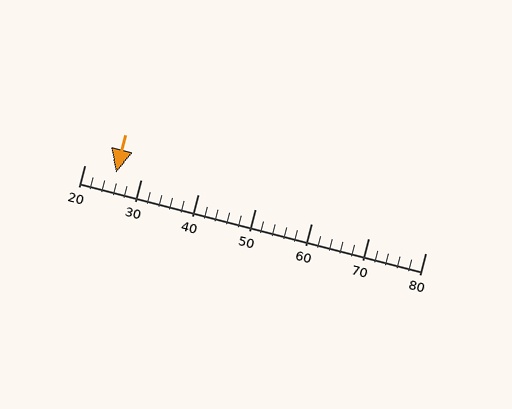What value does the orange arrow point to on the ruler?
The orange arrow points to approximately 26.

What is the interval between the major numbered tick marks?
The major tick marks are spaced 10 units apart.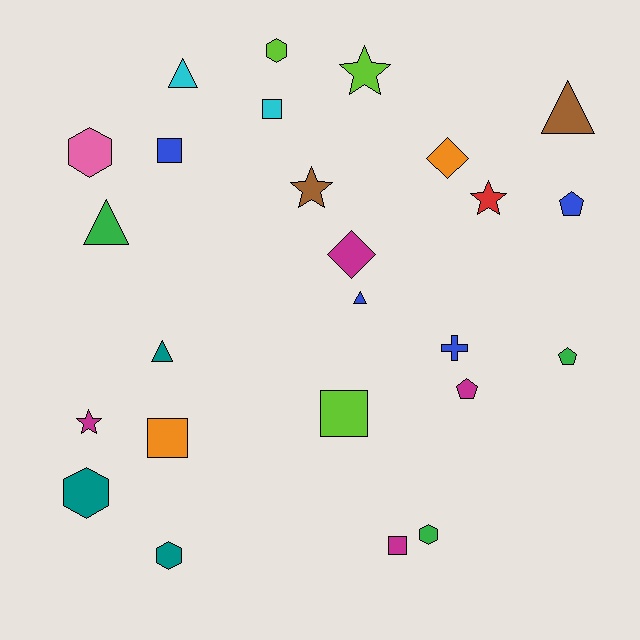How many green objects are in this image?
There are 3 green objects.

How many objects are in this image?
There are 25 objects.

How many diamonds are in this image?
There are 2 diamonds.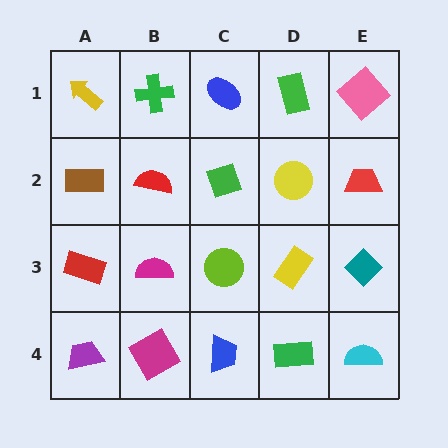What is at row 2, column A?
A brown rectangle.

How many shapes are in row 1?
5 shapes.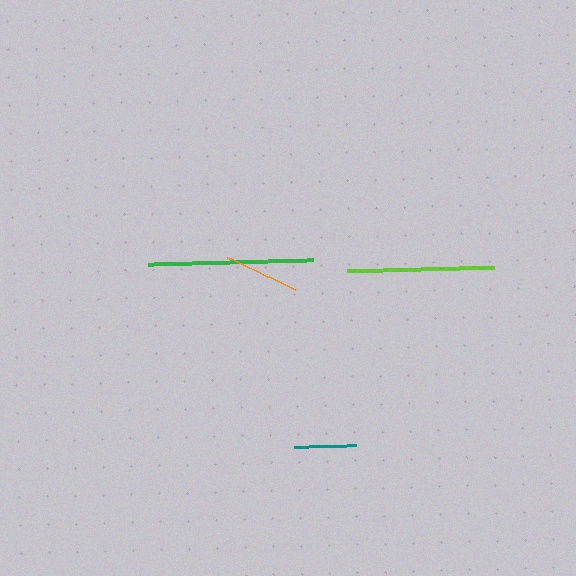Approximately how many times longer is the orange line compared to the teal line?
The orange line is approximately 1.2 times the length of the teal line.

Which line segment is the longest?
The green line is the longest at approximately 165 pixels.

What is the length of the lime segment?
The lime segment is approximately 148 pixels long.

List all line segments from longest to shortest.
From longest to shortest: green, lime, orange, teal.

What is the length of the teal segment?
The teal segment is approximately 62 pixels long.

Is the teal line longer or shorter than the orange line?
The orange line is longer than the teal line.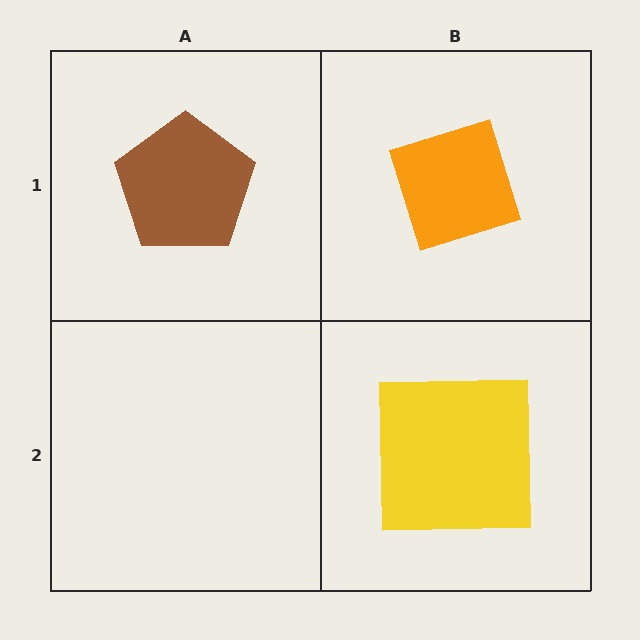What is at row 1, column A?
A brown pentagon.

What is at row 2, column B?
A yellow square.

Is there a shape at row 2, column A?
No, that cell is empty.